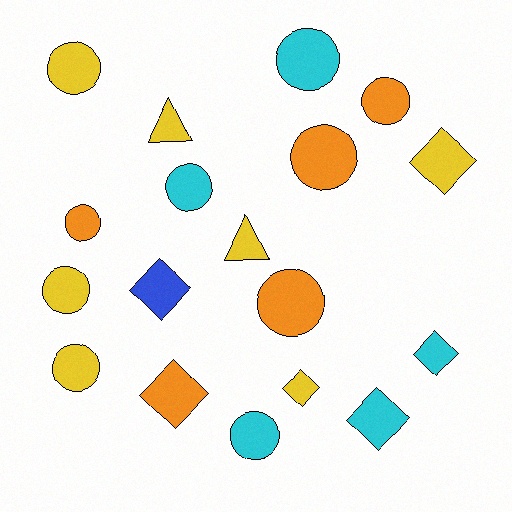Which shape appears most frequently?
Circle, with 10 objects.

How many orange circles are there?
There are 4 orange circles.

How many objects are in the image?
There are 18 objects.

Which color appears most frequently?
Yellow, with 7 objects.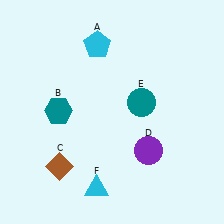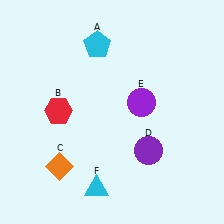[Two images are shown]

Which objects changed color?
B changed from teal to red. C changed from brown to orange. E changed from teal to purple.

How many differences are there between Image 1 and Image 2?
There are 3 differences between the two images.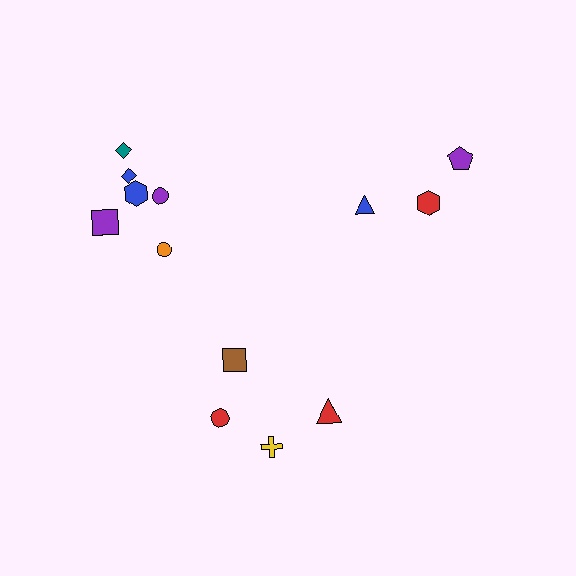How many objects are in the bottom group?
There are 4 objects.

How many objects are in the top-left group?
There are 6 objects.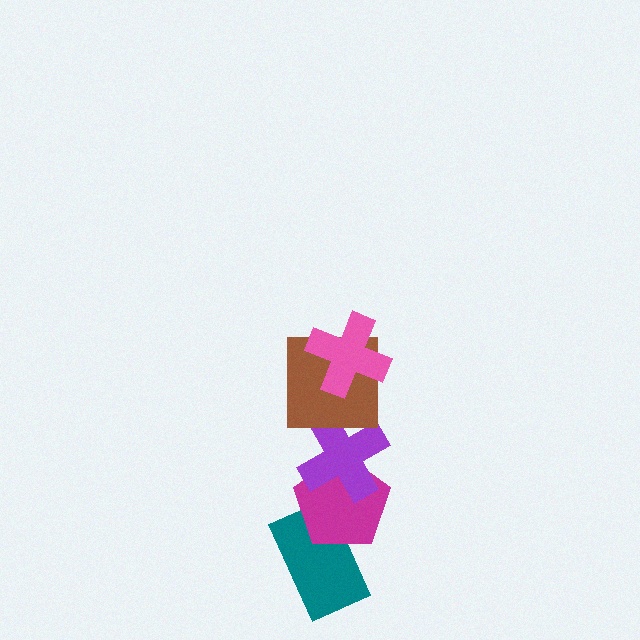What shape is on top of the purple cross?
The brown square is on top of the purple cross.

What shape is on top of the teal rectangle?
The magenta pentagon is on top of the teal rectangle.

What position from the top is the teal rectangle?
The teal rectangle is 5th from the top.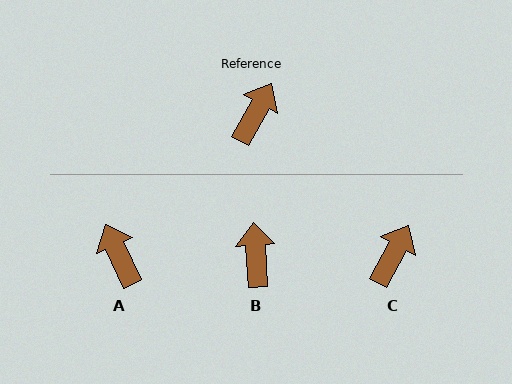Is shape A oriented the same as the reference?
No, it is off by about 53 degrees.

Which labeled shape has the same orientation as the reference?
C.